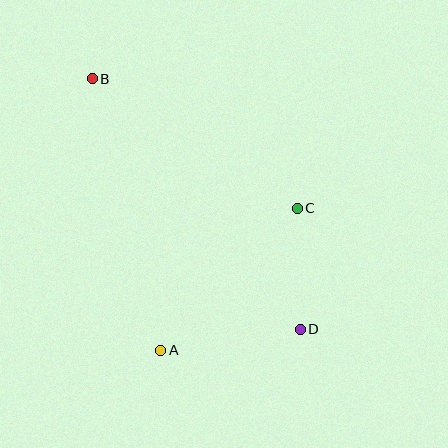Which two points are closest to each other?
Points C and D are closest to each other.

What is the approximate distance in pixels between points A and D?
The distance between A and D is approximately 141 pixels.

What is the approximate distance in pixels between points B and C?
The distance between B and C is approximately 243 pixels.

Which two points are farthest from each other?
Points B and D are farthest from each other.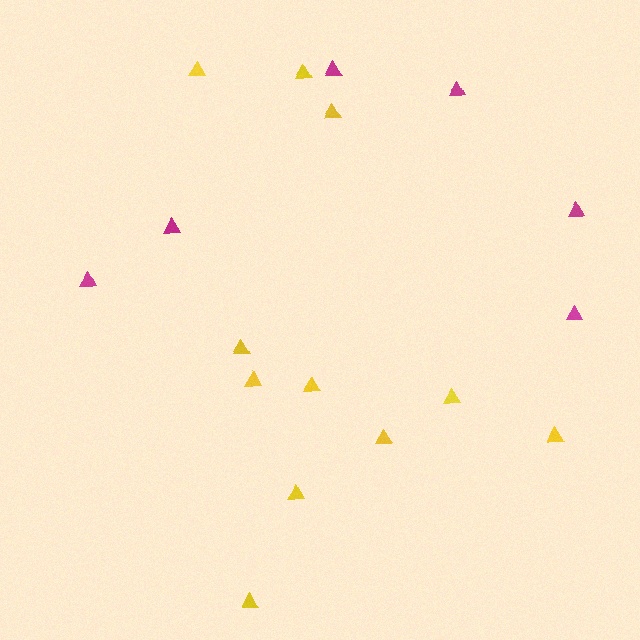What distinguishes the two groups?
There are 2 groups: one group of yellow triangles (11) and one group of magenta triangles (6).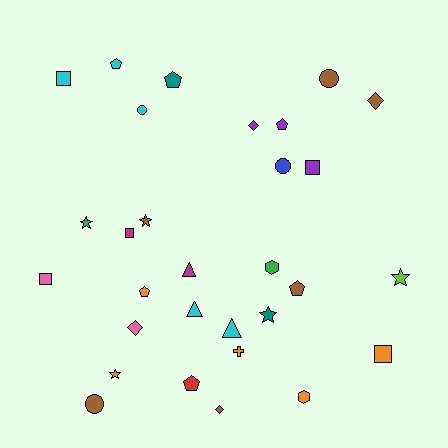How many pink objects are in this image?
There are 2 pink objects.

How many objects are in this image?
There are 30 objects.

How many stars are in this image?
There are 5 stars.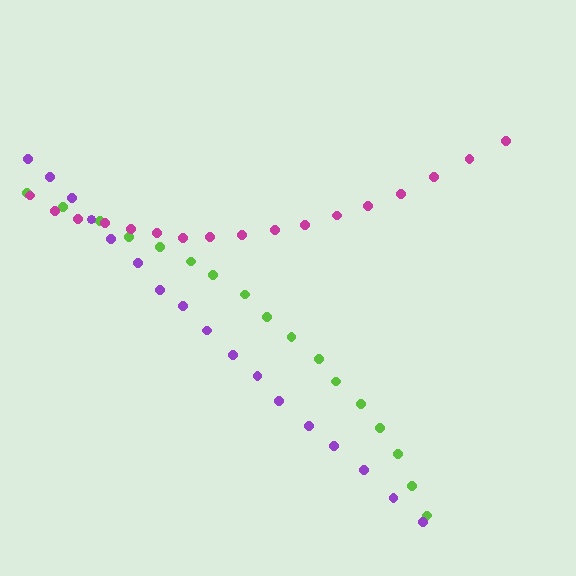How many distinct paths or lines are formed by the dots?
There are 3 distinct paths.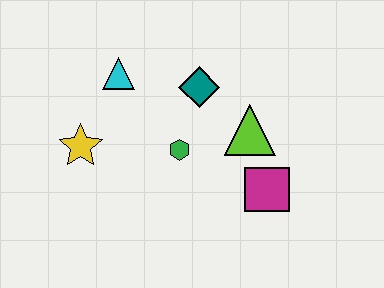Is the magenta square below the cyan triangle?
Yes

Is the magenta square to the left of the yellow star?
No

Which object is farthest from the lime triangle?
The yellow star is farthest from the lime triangle.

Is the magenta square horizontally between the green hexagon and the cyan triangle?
No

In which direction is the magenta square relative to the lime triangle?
The magenta square is below the lime triangle.